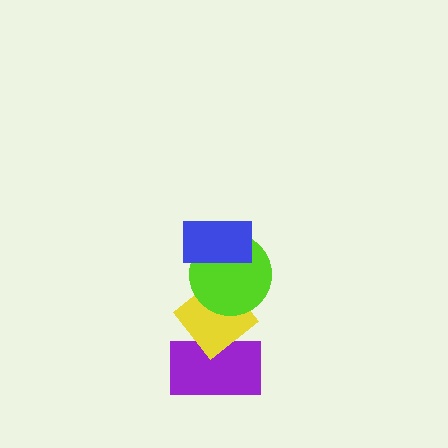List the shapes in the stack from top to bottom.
From top to bottom: the blue rectangle, the lime circle, the yellow diamond, the purple rectangle.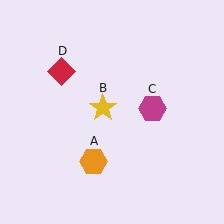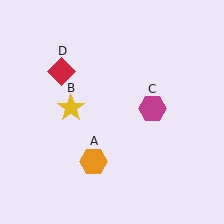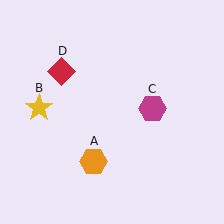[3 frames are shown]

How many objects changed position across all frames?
1 object changed position: yellow star (object B).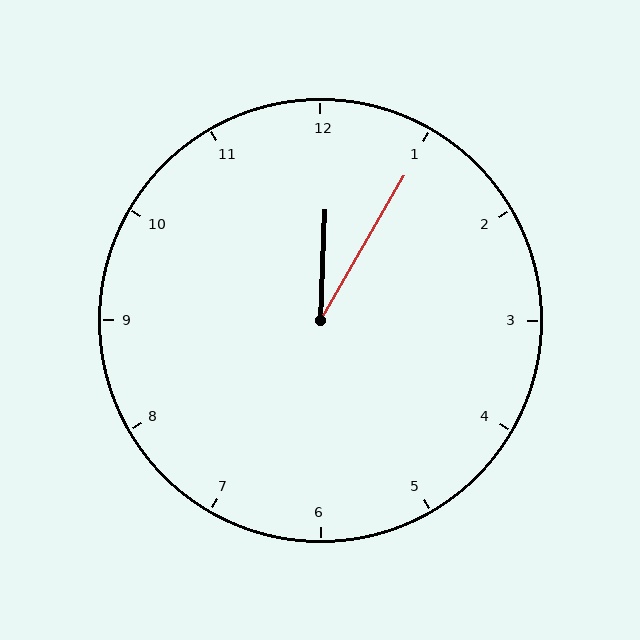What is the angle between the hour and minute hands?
Approximately 28 degrees.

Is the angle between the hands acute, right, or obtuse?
It is acute.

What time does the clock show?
12:05.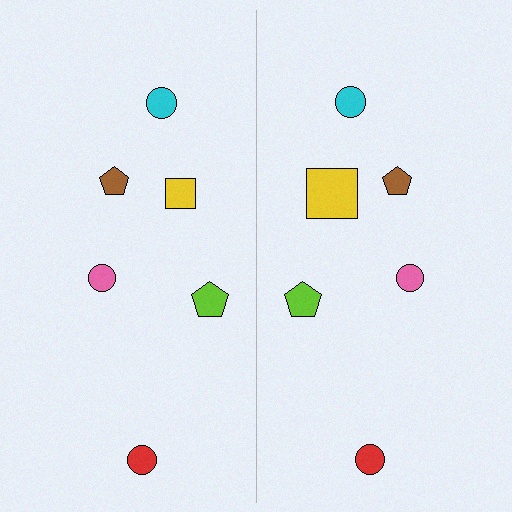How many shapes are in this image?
There are 12 shapes in this image.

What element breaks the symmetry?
The yellow square on the right side has a different size than its mirror counterpart.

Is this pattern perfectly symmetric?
No, the pattern is not perfectly symmetric. The yellow square on the right side has a different size than its mirror counterpart.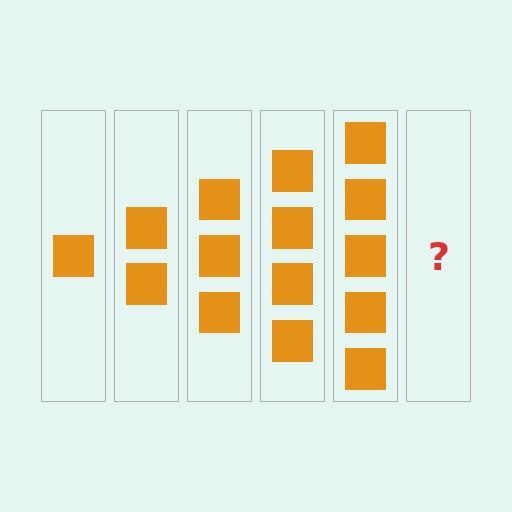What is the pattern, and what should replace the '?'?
The pattern is that each step adds one more square. The '?' should be 6 squares.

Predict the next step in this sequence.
The next step is 6 squares.